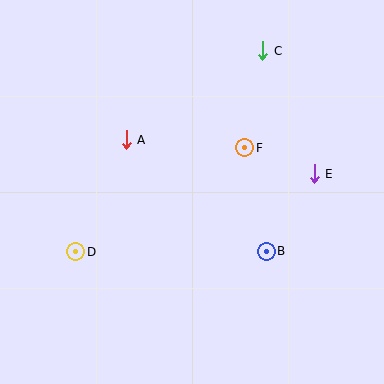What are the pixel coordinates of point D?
Point D is at (76, 252).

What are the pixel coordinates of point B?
Point B is at (266, 251).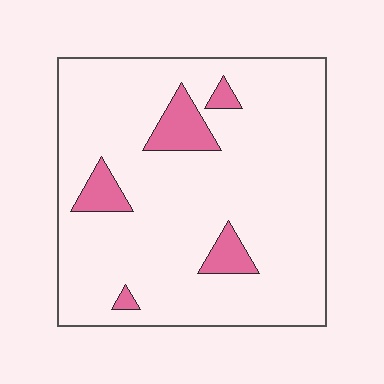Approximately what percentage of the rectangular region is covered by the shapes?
Approximately 10%.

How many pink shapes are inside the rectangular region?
5.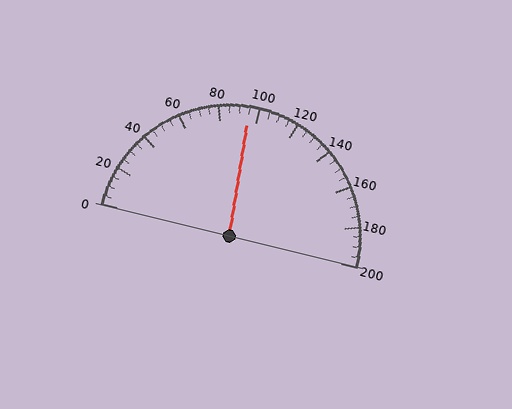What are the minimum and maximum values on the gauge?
The gauge ranges from 0 to 200.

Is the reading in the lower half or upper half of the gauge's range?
The reading is in the lower half of the range (0 to 200).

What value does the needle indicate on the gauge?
The needle indicates approximately 95.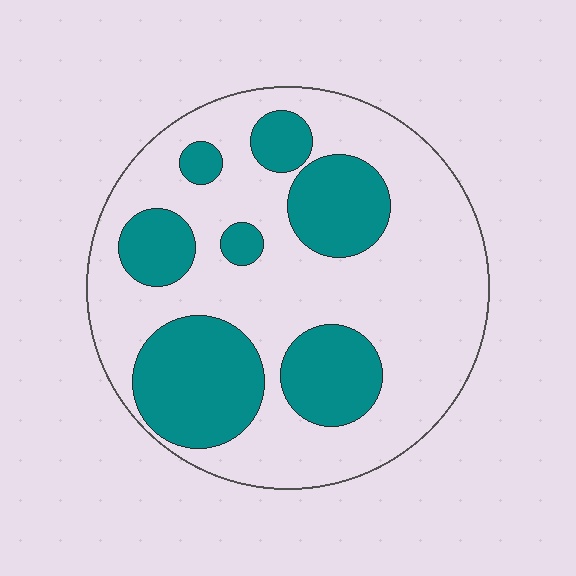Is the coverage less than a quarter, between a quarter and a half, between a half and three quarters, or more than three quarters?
Between a quarter and a half.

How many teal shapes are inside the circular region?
7.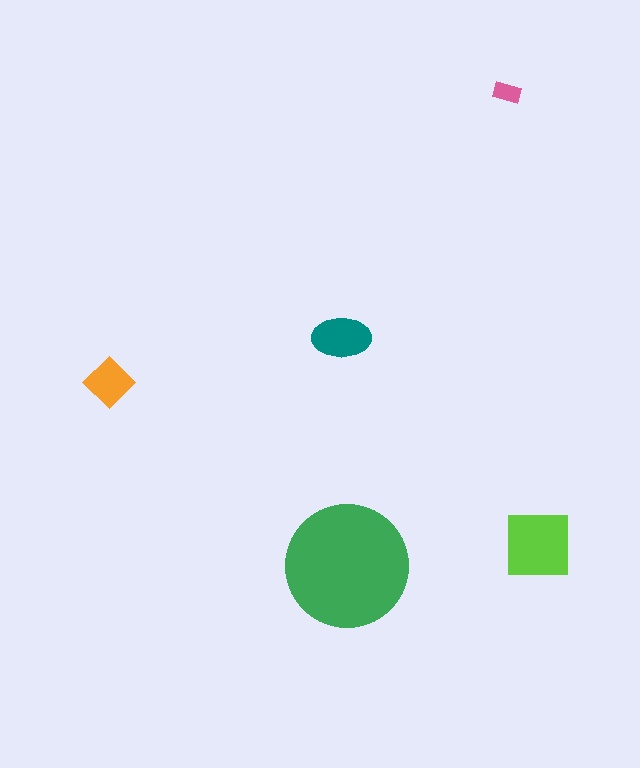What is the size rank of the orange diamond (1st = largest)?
4th.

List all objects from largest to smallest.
The green circle, the lime square, the teal ellipse, the orange diamond, the pink rectangle.